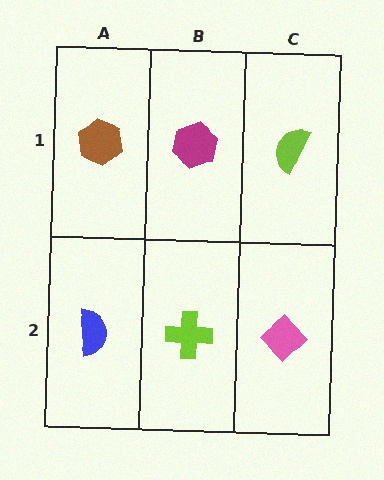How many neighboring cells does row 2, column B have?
3.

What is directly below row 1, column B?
A lime cross.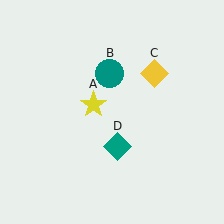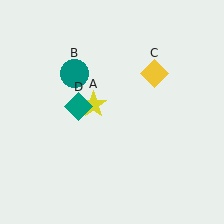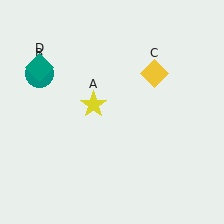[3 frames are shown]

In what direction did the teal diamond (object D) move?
The teal diamond (object D) moved up and to the left.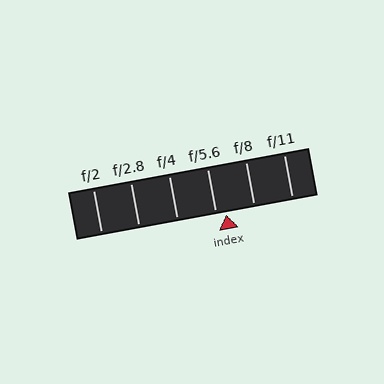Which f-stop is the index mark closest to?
The index mark is closest to f/5.6.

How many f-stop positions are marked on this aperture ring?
There are 6 f-stop positions marked.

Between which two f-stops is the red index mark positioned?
The index mark is between f/5.6 and f/8.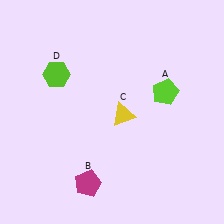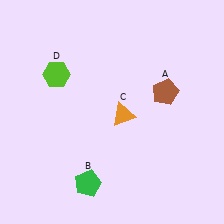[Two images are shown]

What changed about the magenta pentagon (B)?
In Image 1, B is magenta. In Image 2, it changed to green.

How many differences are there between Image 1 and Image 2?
There are 3 differences between the two images.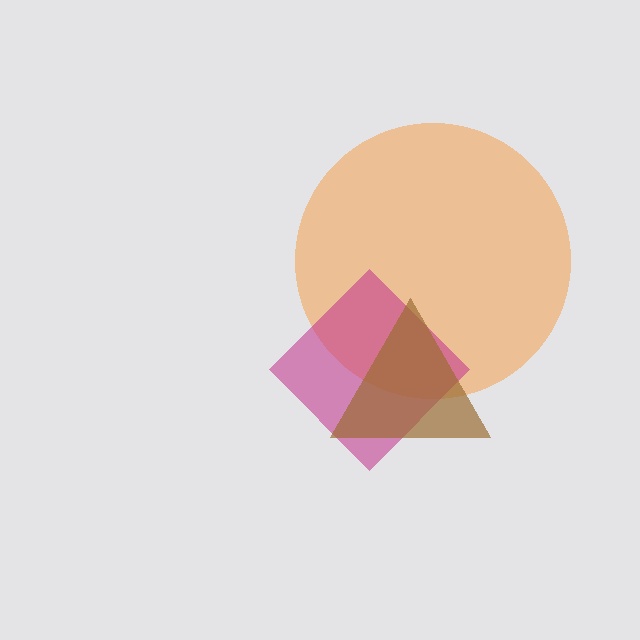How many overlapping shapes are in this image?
There are 3 overlapping shapes in the image.